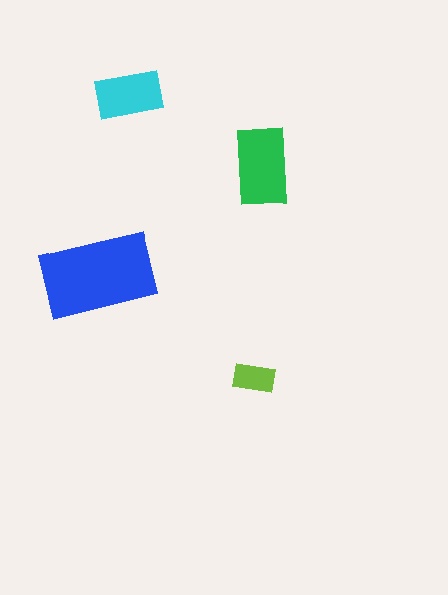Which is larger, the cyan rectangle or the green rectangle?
The green one.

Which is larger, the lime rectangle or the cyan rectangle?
The cyan one.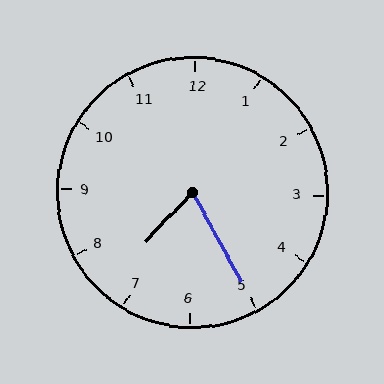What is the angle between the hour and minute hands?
Approximately 72 degrees.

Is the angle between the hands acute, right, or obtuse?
It is acute.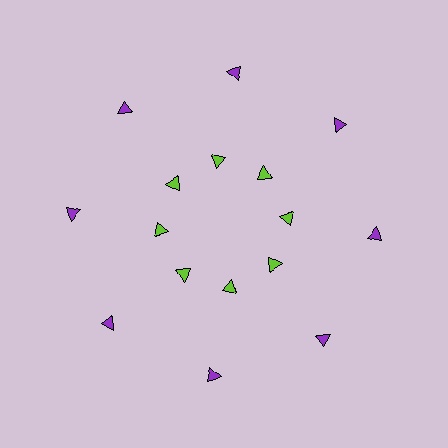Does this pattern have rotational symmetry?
Yes, this pattern has 8-fold rotational symmetry. It looks the same after rotating 45 degrees around the center.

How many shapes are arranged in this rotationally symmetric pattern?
There are 16 shapes, arranged in 8 groups of 2.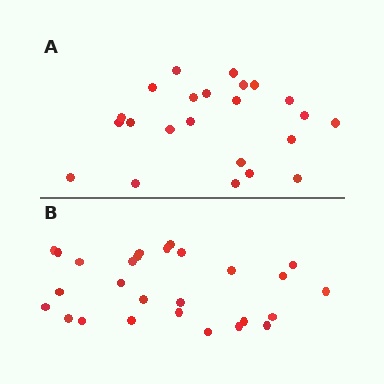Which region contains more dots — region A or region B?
Region B (the bottom region) has more dots.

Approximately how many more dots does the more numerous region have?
Region B has about 4 more dots than region A.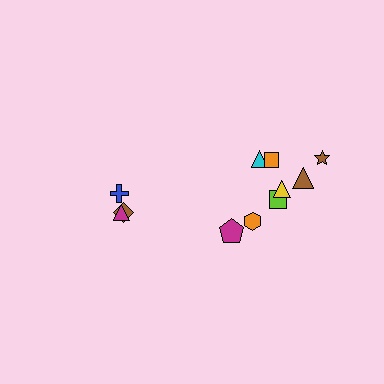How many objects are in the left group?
There are 3 objects.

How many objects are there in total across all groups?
There are 11 objects.